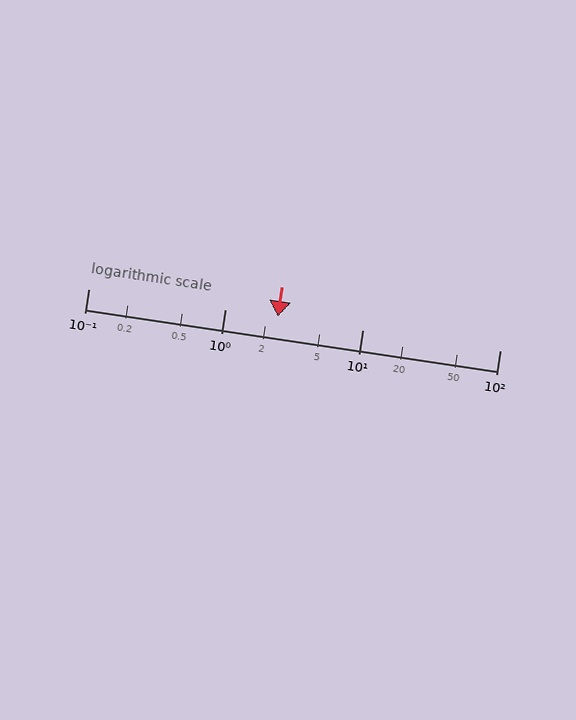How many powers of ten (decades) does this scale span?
The scale spans 3 decades, from 0.1 to 100.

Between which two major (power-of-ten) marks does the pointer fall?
The pointer is between 1 and 10.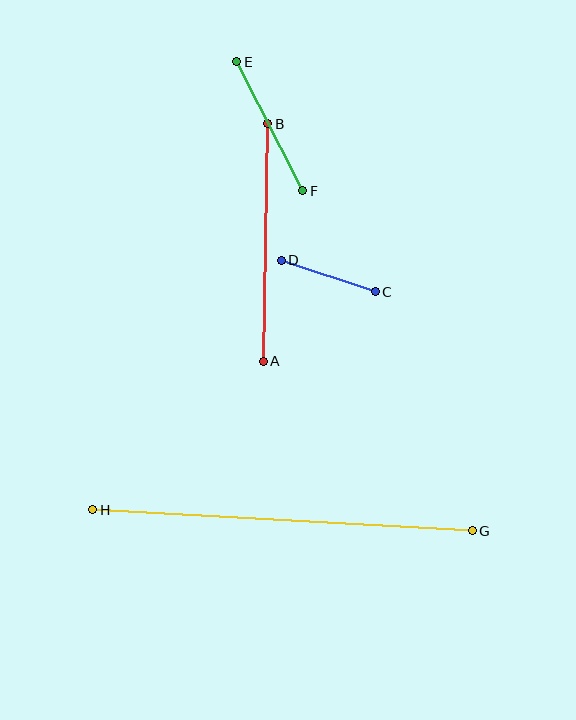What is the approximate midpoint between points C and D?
The midpoint is at approximately (328, 276) pixels.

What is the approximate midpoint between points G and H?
The midpoint is at approximately (282, 520) pixels.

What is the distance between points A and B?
The distance is approximately 238 pixels.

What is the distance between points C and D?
The distance is approximately 99 pixels.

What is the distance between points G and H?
The distance is approximately 380 pixels.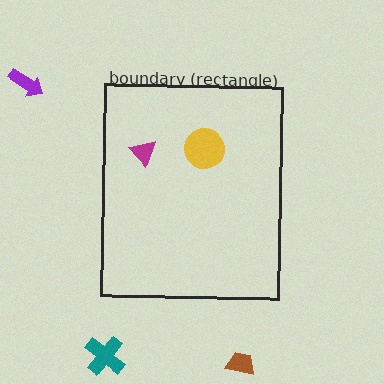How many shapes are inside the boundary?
2 inside, 3 outside.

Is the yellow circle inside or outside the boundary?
Inside.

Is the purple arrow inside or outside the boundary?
Outside.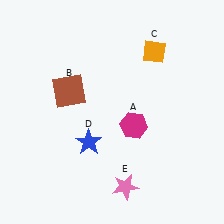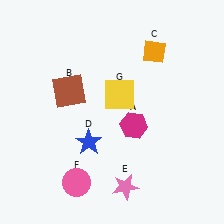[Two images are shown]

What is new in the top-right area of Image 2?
A yellow square (G) was added in the top-right area of Image 2.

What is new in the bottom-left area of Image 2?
A pink circle (F) was added in the bottom-left area of Image 2.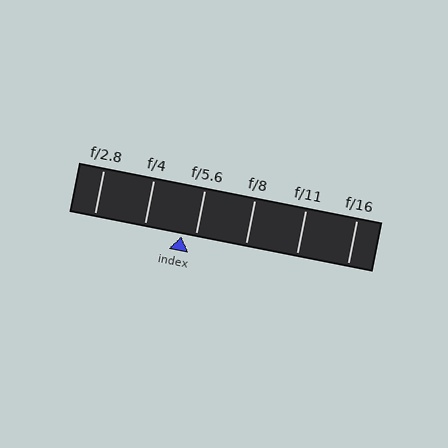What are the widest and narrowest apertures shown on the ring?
The widest aperture shown is f/2.8 and the narrowest is f/16.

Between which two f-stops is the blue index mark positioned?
The index mark is between f/4 and f/5.6.